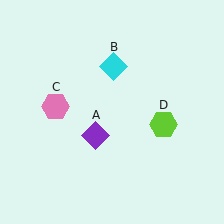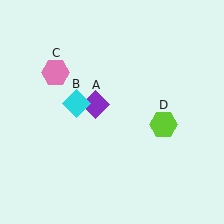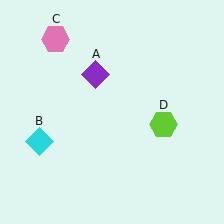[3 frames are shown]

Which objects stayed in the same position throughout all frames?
Lime hexagon (object D) remained stationary.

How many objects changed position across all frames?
3 objects changed position: purple diamond (object A), cyan diamond (object B), pink hexagon (object C).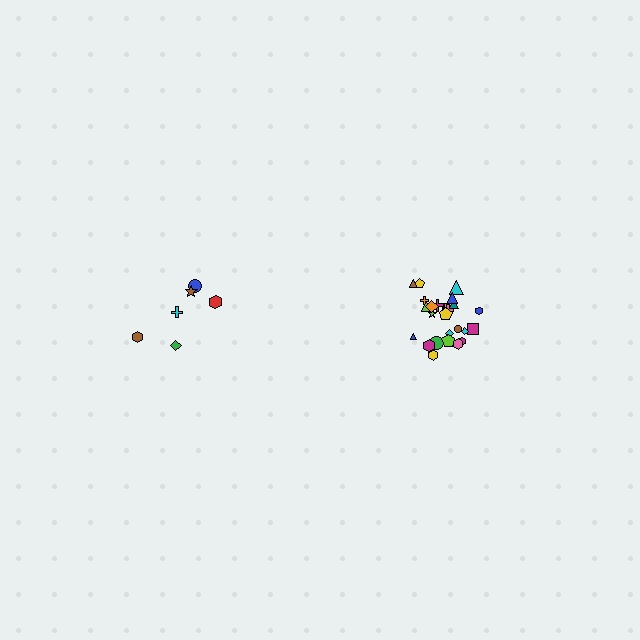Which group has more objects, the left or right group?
The right group.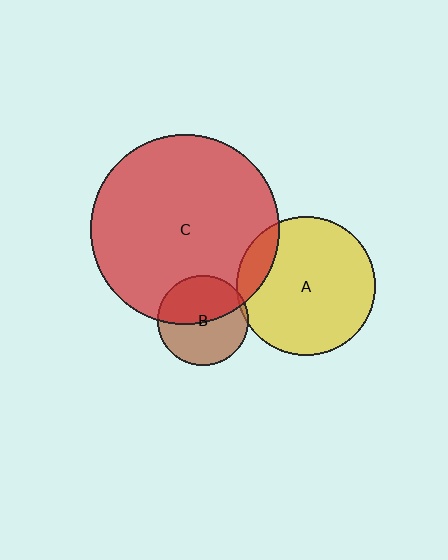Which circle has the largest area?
Circle C (red).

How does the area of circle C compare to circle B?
Approximately 4.4 times.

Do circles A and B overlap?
Yes.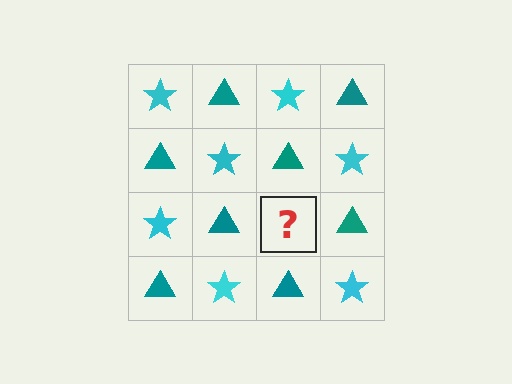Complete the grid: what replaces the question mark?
The question mark should be replaced with a cyan star.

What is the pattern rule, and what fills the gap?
The rule is that it alternates cyan star and teal triangle in a checkerboard pattern. The gap should be filled with a cyan star.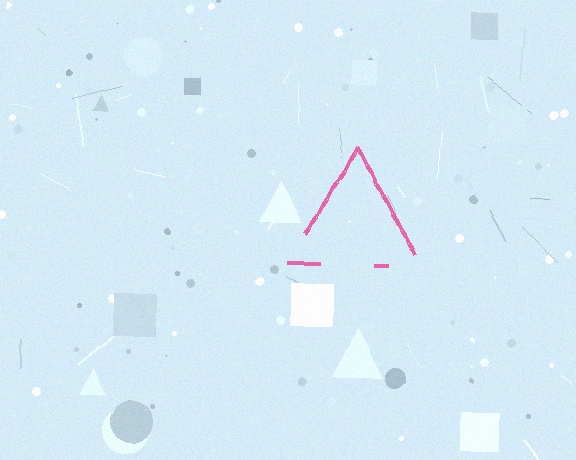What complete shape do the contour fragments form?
The contour fragments form a triangle.